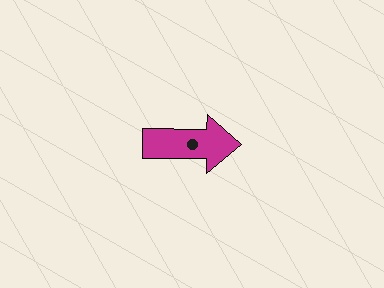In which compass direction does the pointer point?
East.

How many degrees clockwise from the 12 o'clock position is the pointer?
Approximately 91 degrees.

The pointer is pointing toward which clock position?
Roughly 3 o'clock.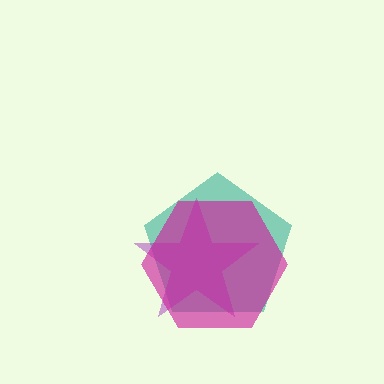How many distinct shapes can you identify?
There are 3 distinct shapes: a teal pentagon, a purple star, a magenta hexagon.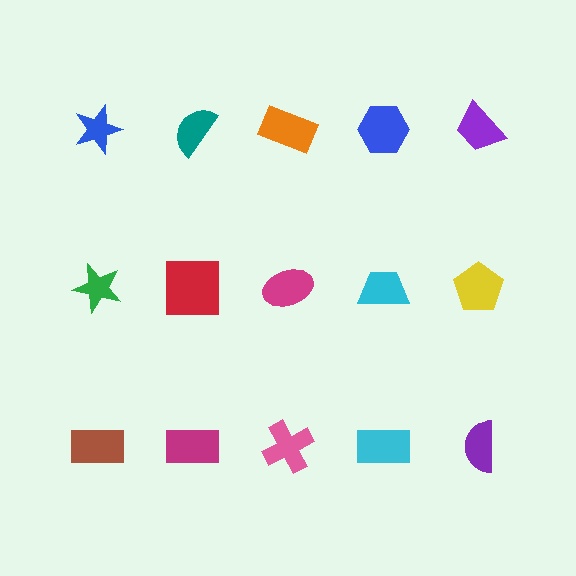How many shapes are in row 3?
5 shapes.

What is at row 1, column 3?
An orange rectangle.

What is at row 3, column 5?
A purple semicircle.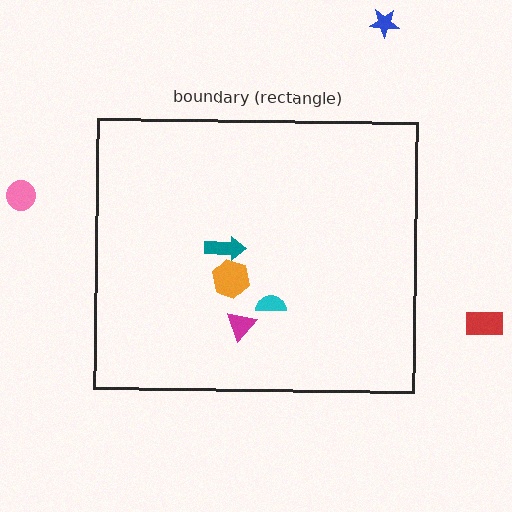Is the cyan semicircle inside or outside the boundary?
Inside.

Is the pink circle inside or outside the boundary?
Outside.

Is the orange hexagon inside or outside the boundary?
Inside.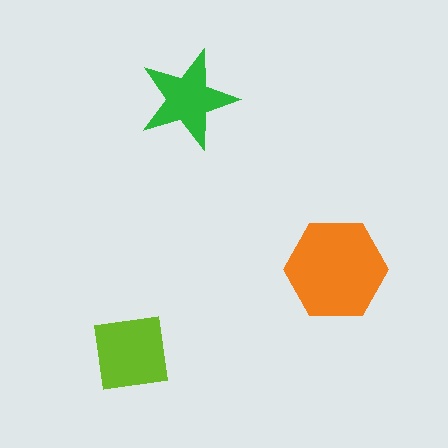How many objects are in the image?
There are 3 objects in the image.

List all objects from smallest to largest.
The green star, the lime square, the orange hexagon.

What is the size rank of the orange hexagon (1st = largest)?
1st.